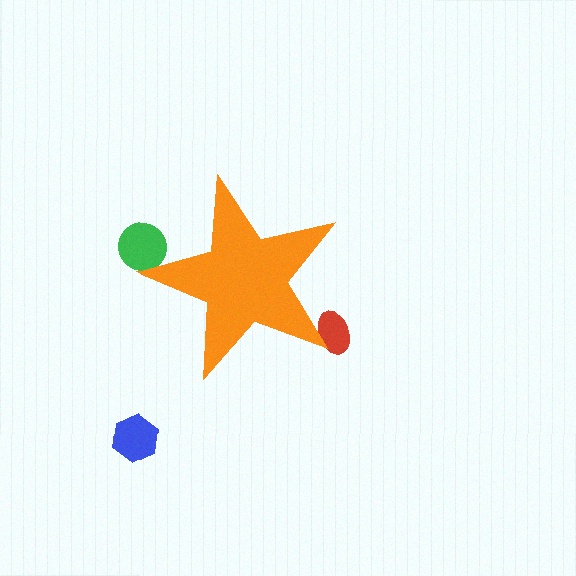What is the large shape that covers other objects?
An orange star.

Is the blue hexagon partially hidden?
No, the blue hexagon is fully visible.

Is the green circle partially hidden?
Yes, the green circle is partially hidden behind the orange star.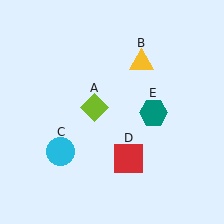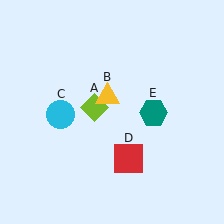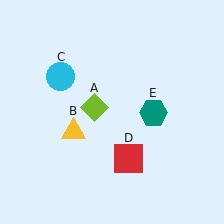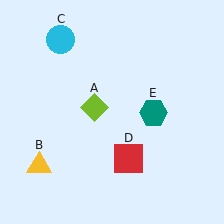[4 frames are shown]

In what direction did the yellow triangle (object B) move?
The yellow triangle (object B) moved down and to the left.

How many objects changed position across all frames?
2 objects changed position: yellow triangle (object B), cyan circle (object C).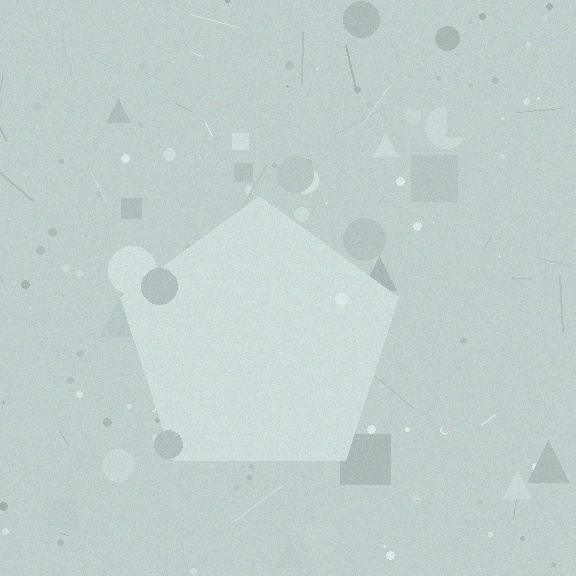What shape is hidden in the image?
A pentagon is hidden in the image.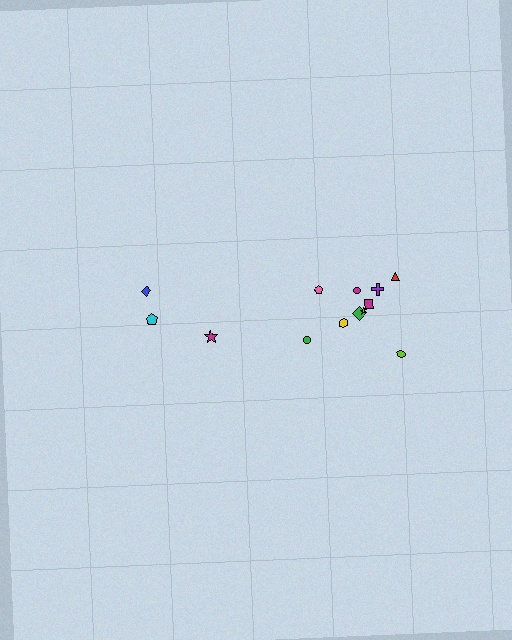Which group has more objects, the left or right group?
The right group.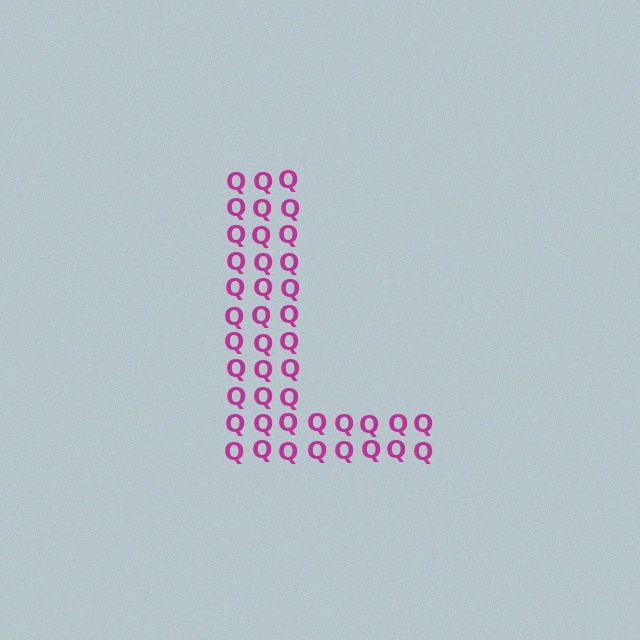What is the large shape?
The large shape is the letter L.